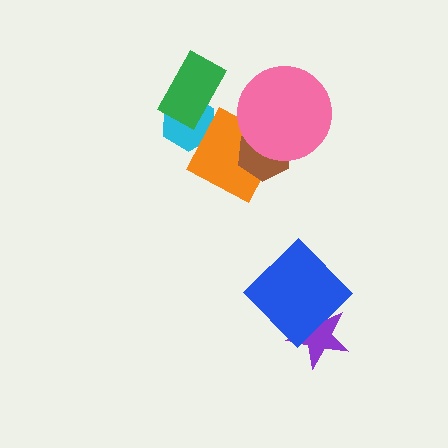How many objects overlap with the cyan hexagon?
2 objects overlap with the cyan hexagon.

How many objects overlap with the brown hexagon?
2 objects overlap with the brown hexagon.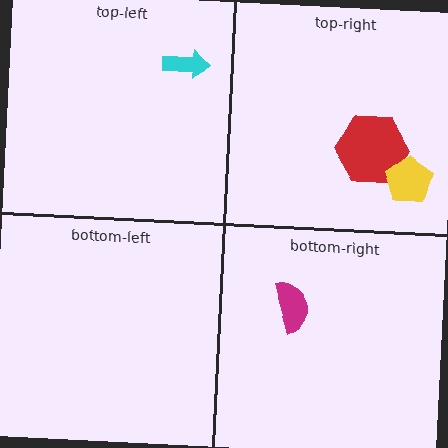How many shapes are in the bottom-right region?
1.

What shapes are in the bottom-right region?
The magenta semicircle.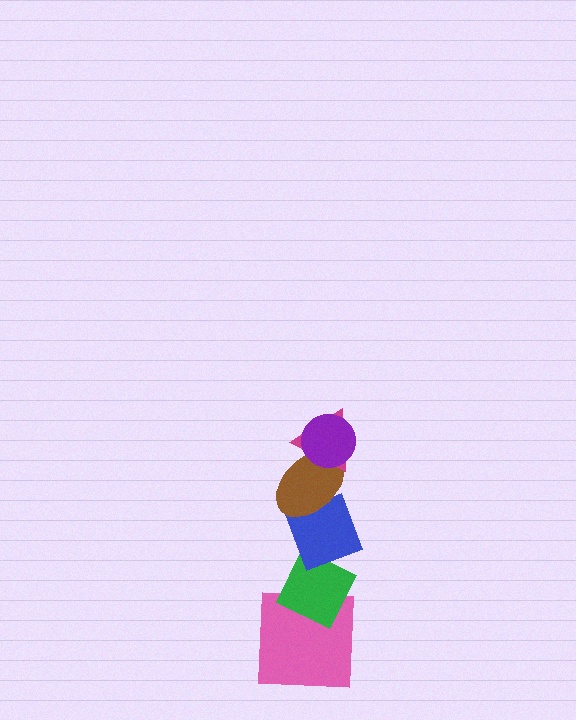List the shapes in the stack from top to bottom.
From top to bottom: the purple circle, the magenta triangle, the brown ellipse, the blue diamond, the green diamond, the pink square.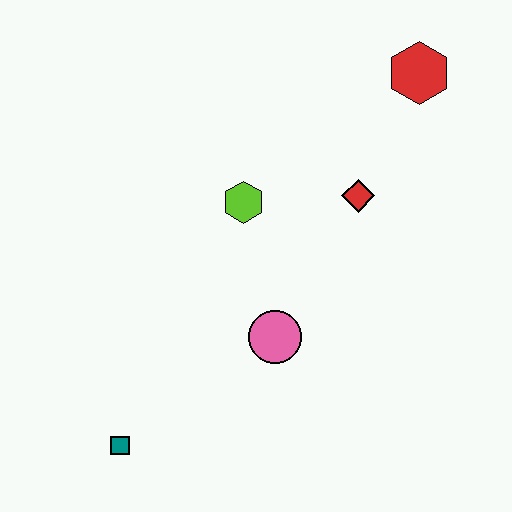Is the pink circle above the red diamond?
No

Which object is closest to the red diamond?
The lime hexagon is closest to the red diamond.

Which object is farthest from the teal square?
The red hexagon is farthest from the teal square.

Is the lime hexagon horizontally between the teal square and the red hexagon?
Yes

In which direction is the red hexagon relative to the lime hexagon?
The red hexagon is to the right of the lime hexagon.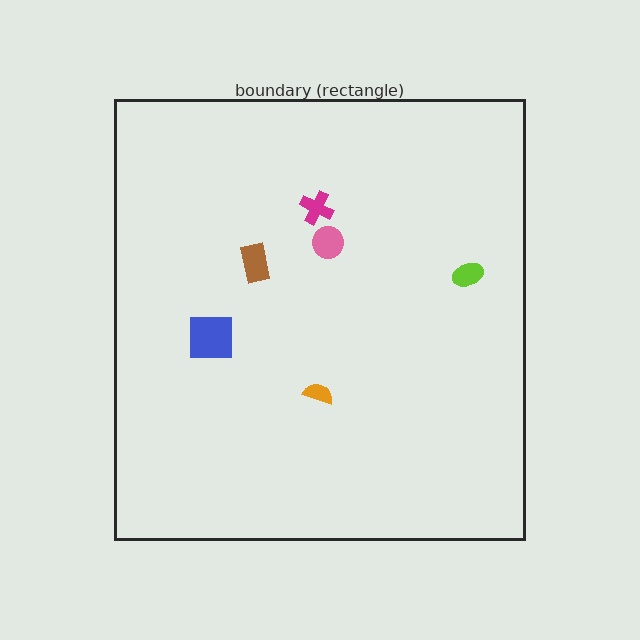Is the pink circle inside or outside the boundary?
Inside.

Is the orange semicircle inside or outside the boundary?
Inside.